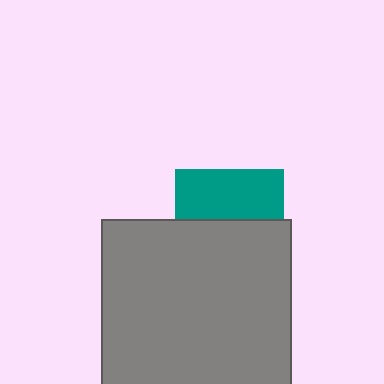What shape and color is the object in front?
The object in front is a gray square.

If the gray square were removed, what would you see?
You would see the complete teal square.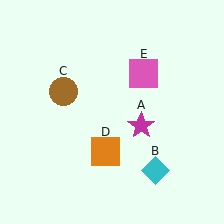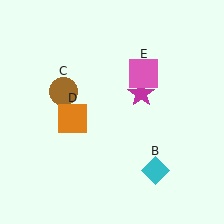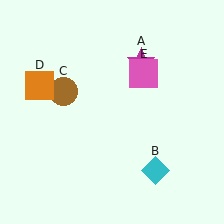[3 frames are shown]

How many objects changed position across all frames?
2 objects changed position: magenta star (object A), orange square (object D).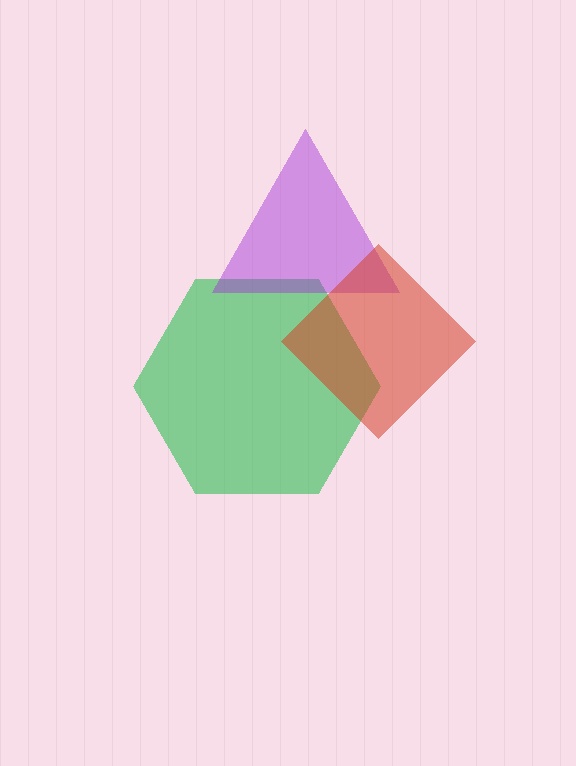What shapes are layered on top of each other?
The layered shapes are: a green hexagon, a purple triangle, a red diamond.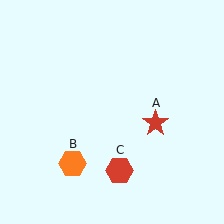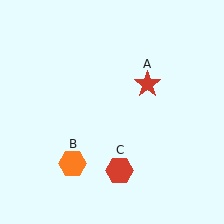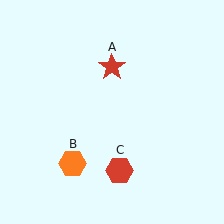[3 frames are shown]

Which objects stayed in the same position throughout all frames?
Orange hexagon (object B) and red hexagon (object C) remained stationary.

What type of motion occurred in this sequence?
The red star (object A) rotated counterclockwise around the center of the scene.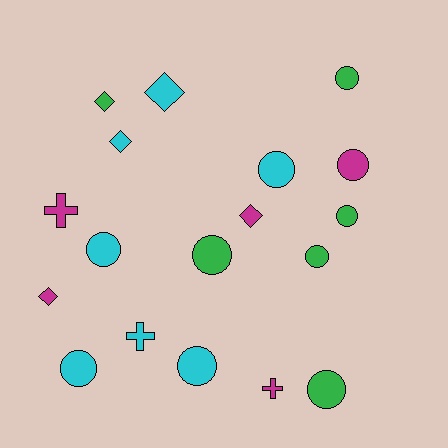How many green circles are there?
There are 5 green circles.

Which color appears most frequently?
Cyan, with 7 objects.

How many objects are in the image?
There are 18 objects.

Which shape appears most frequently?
Circle, with 10 objects.